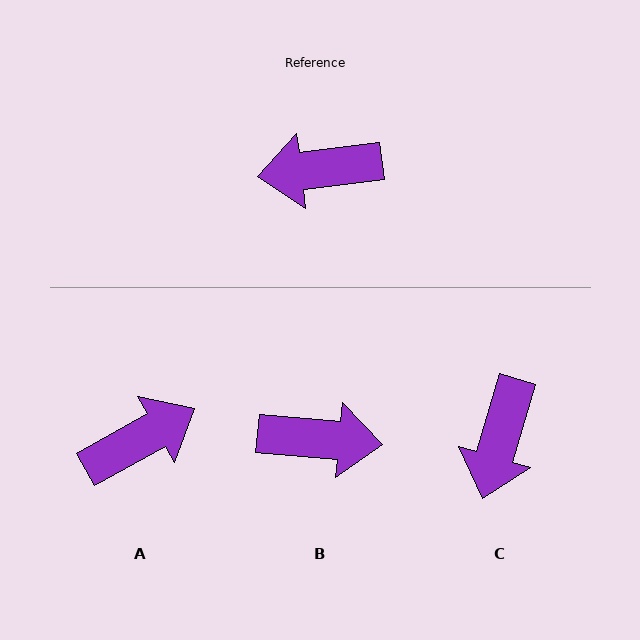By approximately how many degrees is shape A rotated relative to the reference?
Approximately 158 degrees clockwise.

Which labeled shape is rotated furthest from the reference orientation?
B, about 168 degrees away.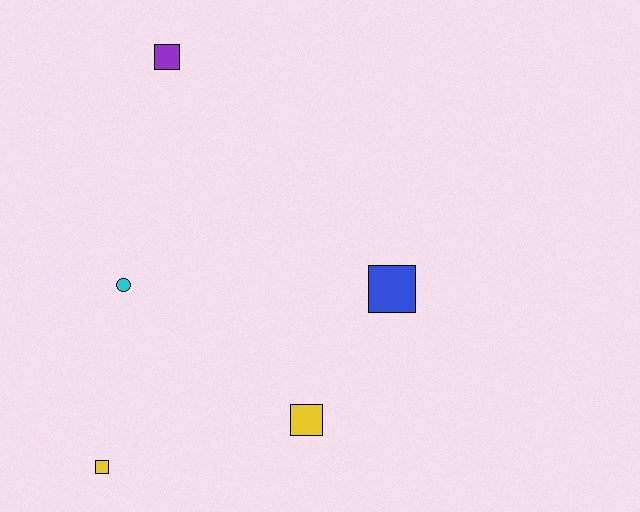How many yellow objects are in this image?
There are 2 yellow objects.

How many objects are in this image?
There are 5 objects.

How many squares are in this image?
There are 4 squares.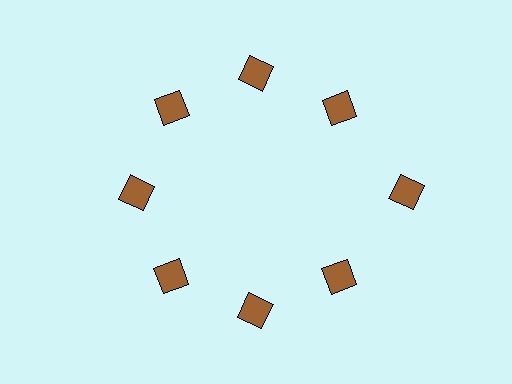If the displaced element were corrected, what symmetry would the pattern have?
It would have 8-fold rotational symmetry — the pattern would map onto itself every 45 degrees.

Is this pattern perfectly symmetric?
No. The 8 brown diamonds are arranged in a ring, but one element near the 3 o'clock position is pushed outward from the center, breaking the 8-fold rotational symmetry.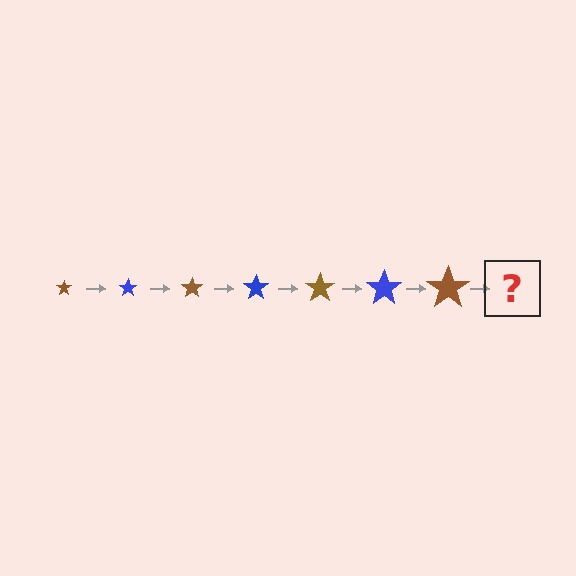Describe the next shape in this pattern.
It should be a blue star, larger than the previous one.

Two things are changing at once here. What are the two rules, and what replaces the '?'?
The two rules are that the star grows larger each step and the color cycles through brown and blue. The '?' should be a blue star, larger than the previous one.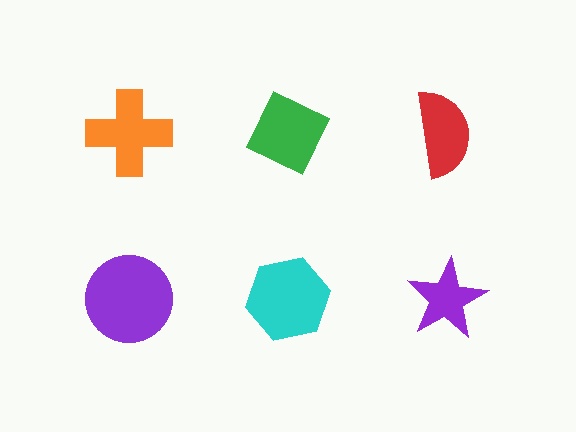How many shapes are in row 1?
3 shapes.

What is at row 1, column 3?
A red semicircle.